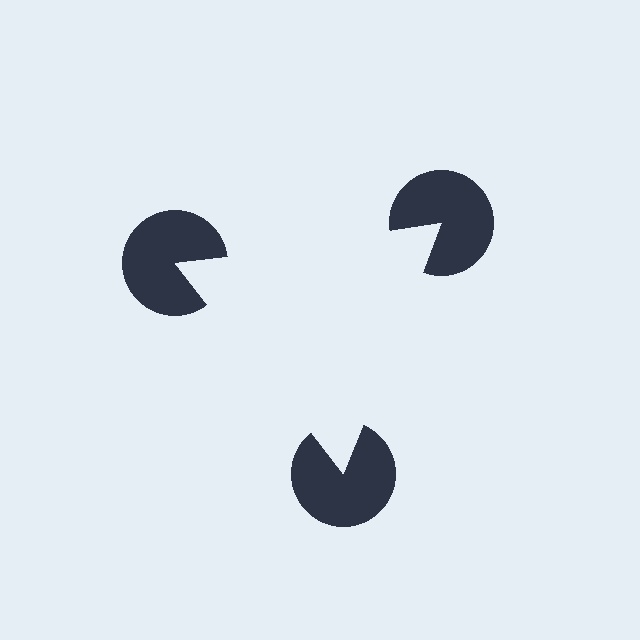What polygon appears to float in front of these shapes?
An illusory triangle — its edges are inferred from the aligned wedge cuts in the pac-man discs, not physically drawn.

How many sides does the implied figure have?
3 sides.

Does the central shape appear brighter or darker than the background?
It typically appears slightly brighter than the background, even though no actual brightness change is drawn.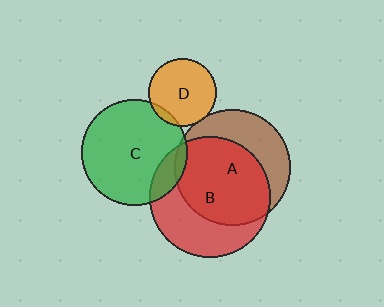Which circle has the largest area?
Circle B (red).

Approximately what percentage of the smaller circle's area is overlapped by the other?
Approximately 5%.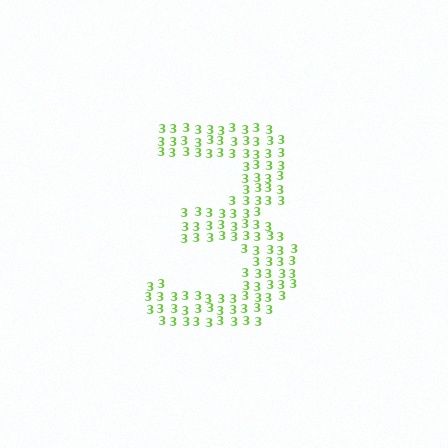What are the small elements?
The small elements are digit 3's.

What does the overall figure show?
The overall figure shows the digit 3.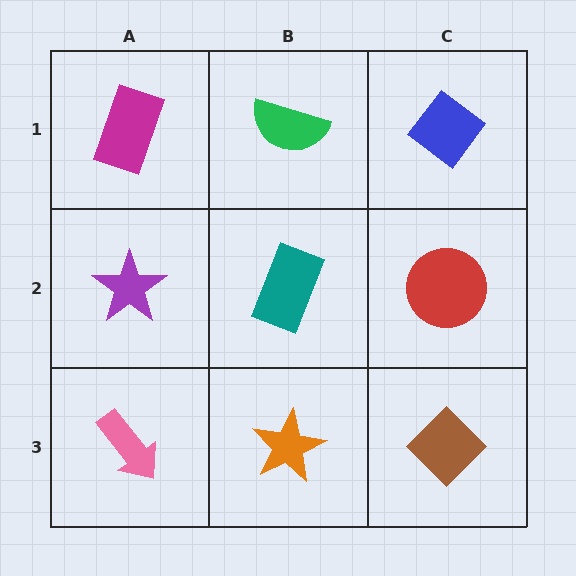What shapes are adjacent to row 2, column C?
A blue diamond (row 1, column C), a brown diamond (row 3, column C), a teal rectangle (row 2, column B).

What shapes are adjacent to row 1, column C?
A red circle (row 2, column C), a green semicircle (row 1, column B).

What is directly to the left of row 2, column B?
A purple star.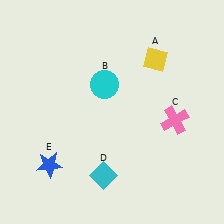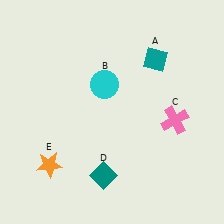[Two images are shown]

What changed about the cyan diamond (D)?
In Image 1, D is cyan. In Image 2, it changed to teal.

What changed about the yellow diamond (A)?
In Image 1, A is yellow. In Image 2, it changed to teal.